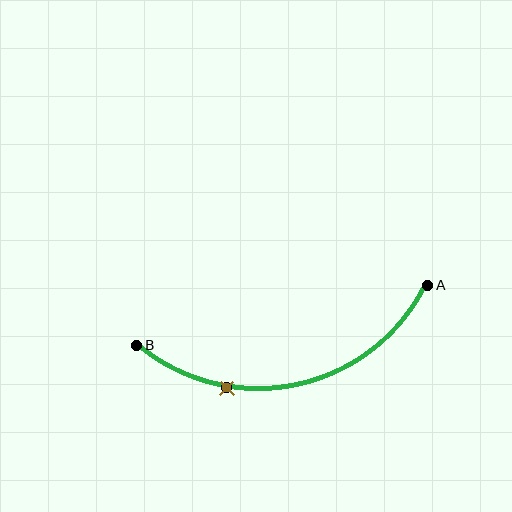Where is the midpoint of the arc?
The arc midpoint is the point on the curve farthest from the straight line joining A and B. It sits below that line.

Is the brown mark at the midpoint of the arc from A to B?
No. The brown mark lies on the arc but is closer to endpoint B. The arc midpoint would be at the point on the curve equidistant along the arc from both A and B.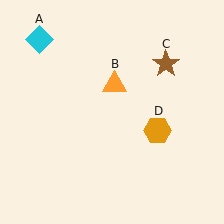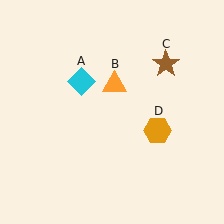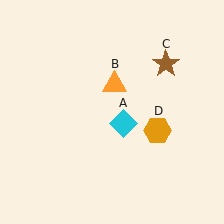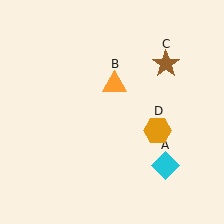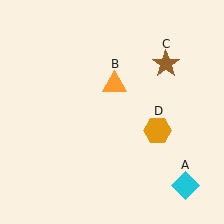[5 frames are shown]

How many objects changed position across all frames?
1 object changed position: cyan diamond (object A).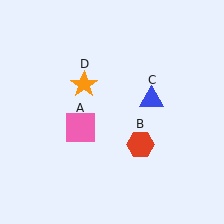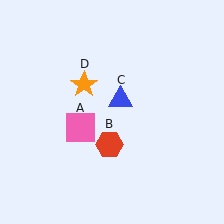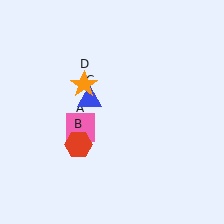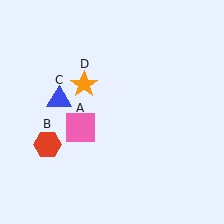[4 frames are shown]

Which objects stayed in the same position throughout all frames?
Pink square (object A) and orange star (object D) remained stationary.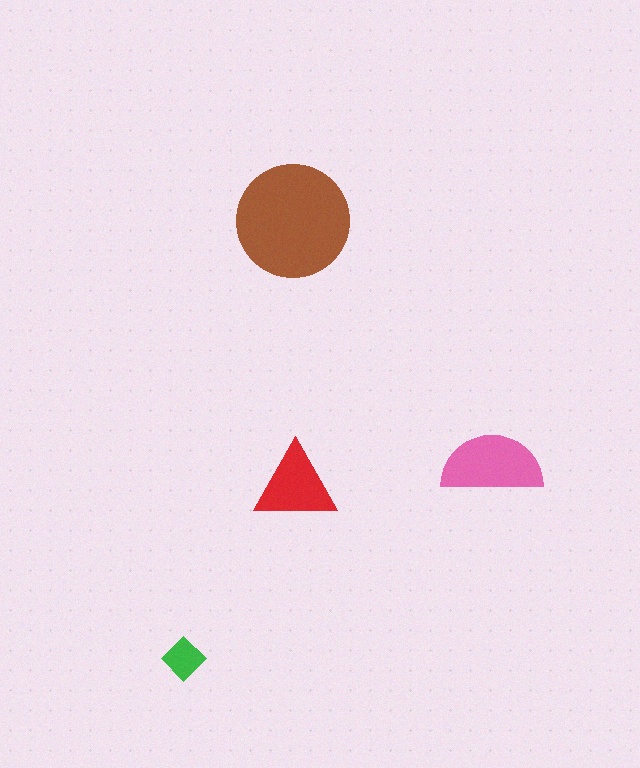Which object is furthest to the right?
The pink semicircle is rightmost.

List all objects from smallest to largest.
The green diamond, the red triangle, the pink semicircle, the brown circle.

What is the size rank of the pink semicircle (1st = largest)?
2nd.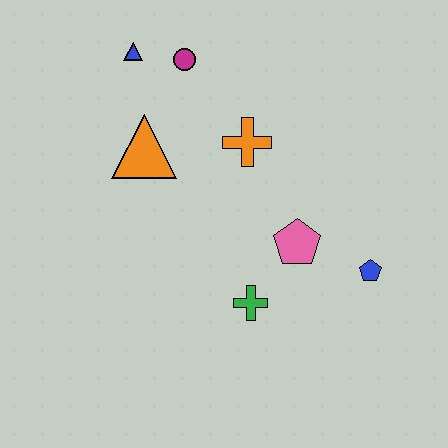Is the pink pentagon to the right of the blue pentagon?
No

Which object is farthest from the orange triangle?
The blue pentagon is farthest from the orange triangle.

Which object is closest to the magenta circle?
The blue triangle is closest to the magenta circle.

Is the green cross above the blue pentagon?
No